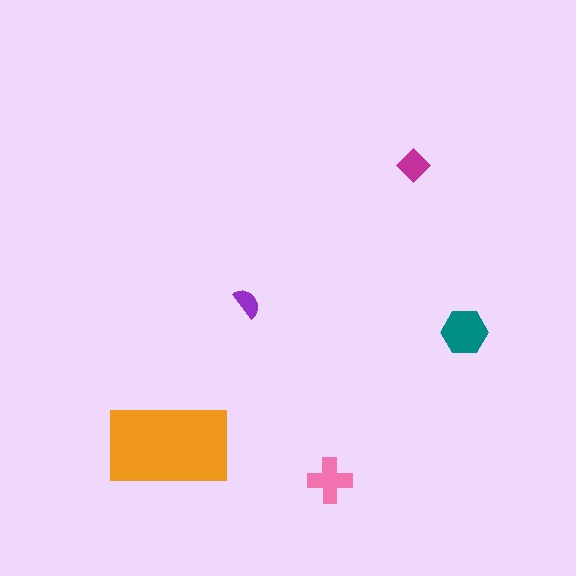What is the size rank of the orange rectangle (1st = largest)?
1st.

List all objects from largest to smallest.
The orange rectangle, the teal hexagon, the pink cross, the magenta diamond, the purple semicircle.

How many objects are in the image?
There are 5 objects in the image.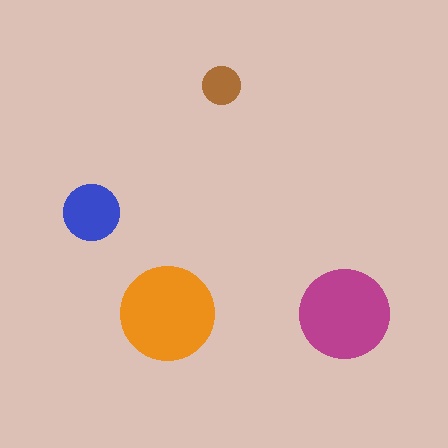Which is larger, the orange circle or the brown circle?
The orange one.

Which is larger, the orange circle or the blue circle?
The orange one.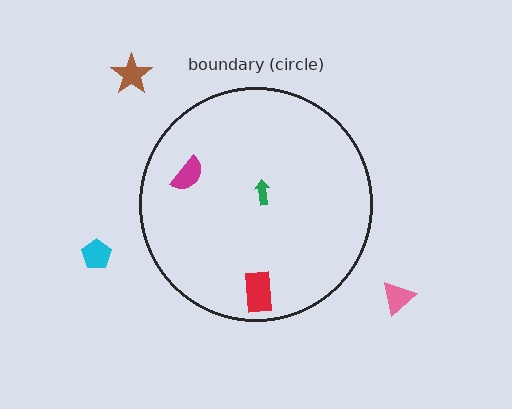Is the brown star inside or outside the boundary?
Outside.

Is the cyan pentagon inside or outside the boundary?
Outside.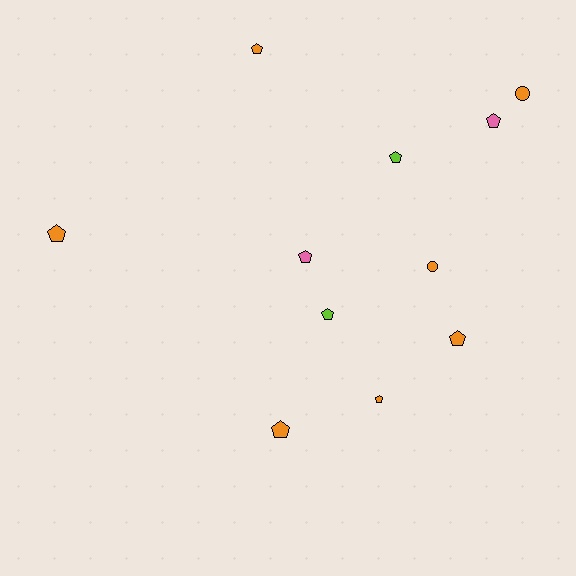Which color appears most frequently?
Orange, with 7 objects.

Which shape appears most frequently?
Pentagon, with 9 objects.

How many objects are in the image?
There are 11 objects.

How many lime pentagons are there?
There are 2 lime pentagons.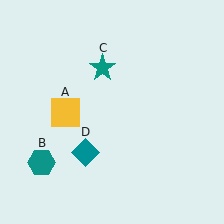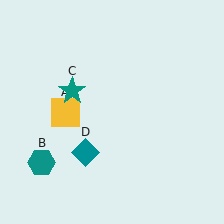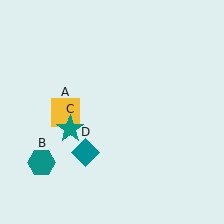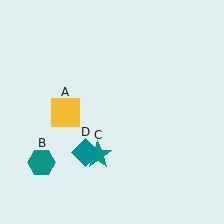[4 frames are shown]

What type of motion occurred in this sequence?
The teal star (object C) rotated counterclockwise around the center of the scene.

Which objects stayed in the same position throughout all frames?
Yellow square (object A) and teal hexagon (object B) and teal diamond (object D) remained stationary.